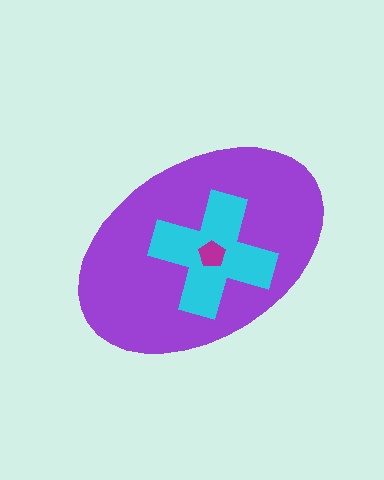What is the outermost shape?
The purple ellipse.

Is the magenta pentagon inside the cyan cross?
Yes.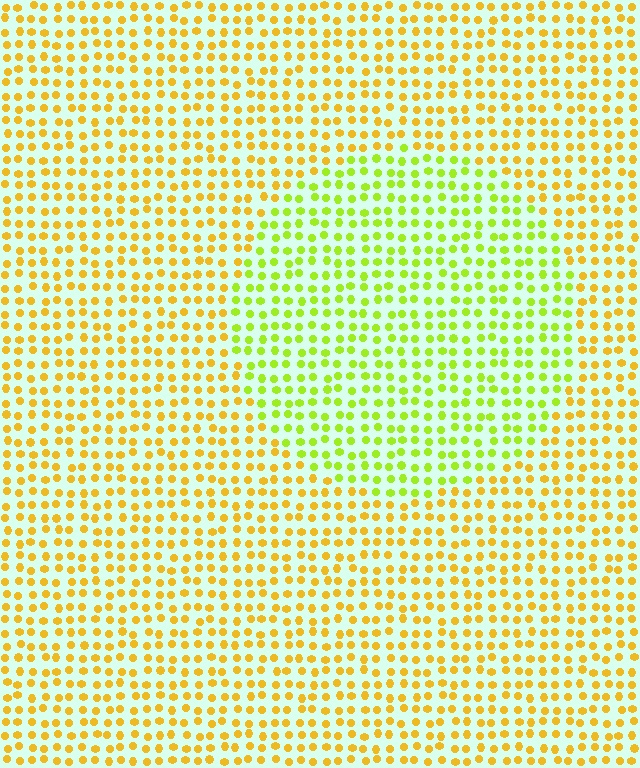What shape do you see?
I see a circle.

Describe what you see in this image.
The image is filled with small yellow elements in a uniform arrangement. A circle-shaped region is visible where the elements are tinted to a slightly different hue, forming a subtle color boundary.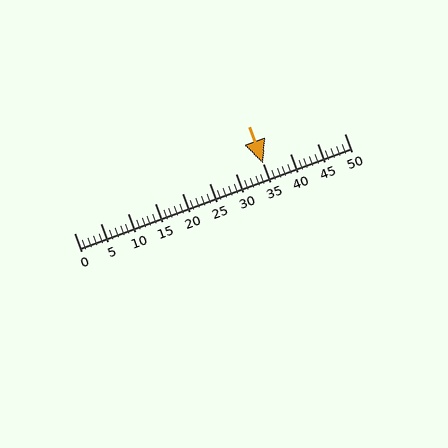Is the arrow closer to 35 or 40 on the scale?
The arrow is closer to 35.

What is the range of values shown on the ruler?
The ruler shows values from 0 to 50.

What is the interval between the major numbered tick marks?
The major tick marks are spaced 5 units apart.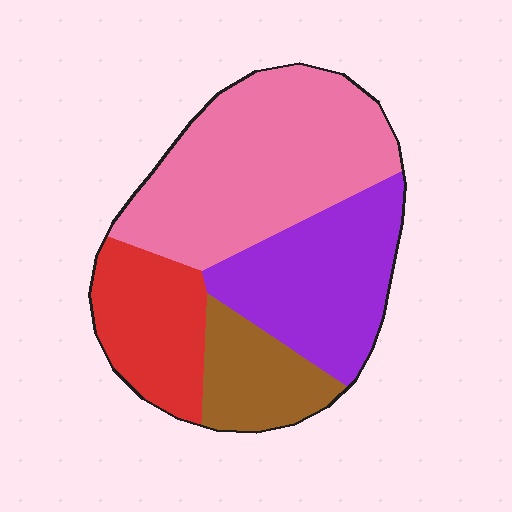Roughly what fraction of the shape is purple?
Purple covers about 25% of the shape.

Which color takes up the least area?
Brown, at roughly 15%.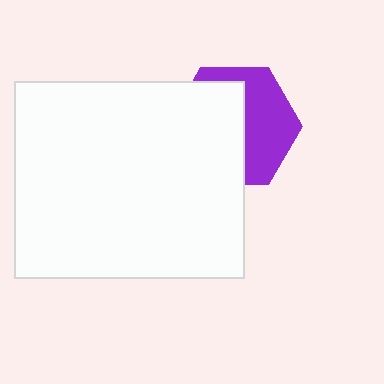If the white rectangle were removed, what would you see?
You would see the complete purple hexagon.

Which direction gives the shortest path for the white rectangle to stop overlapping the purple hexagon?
Moving left gives the shortest separation.